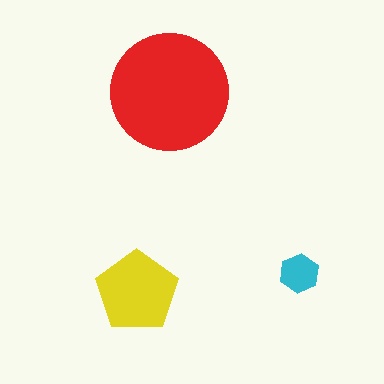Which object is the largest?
The red circle.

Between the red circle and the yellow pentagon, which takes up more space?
The red circle.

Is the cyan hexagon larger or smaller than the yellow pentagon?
Smaller.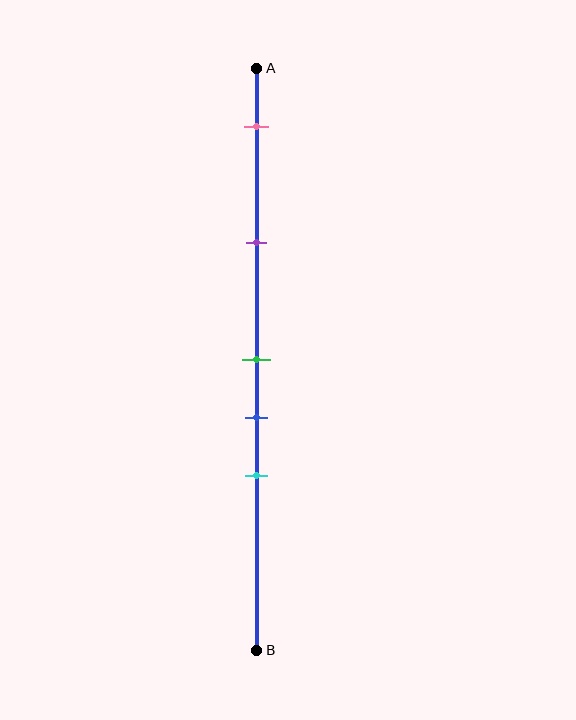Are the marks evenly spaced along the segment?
No, the marks are not evenly spaced.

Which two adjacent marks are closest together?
The green and blue marks are the closest adjacent pair.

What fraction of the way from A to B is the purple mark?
The purple mark is approximately 30% (0.3) of the way from A to B.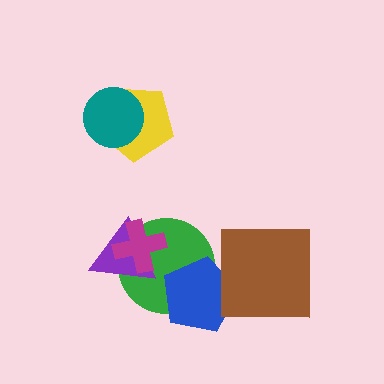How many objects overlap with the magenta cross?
2 objects overlap with the magenta cross.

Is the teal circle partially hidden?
No, no other shape covers it.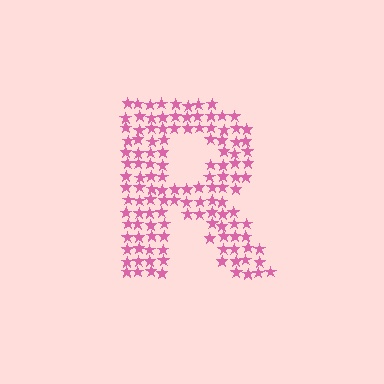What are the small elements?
The small elements are stars.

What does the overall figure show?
The overall figure shows the letter R.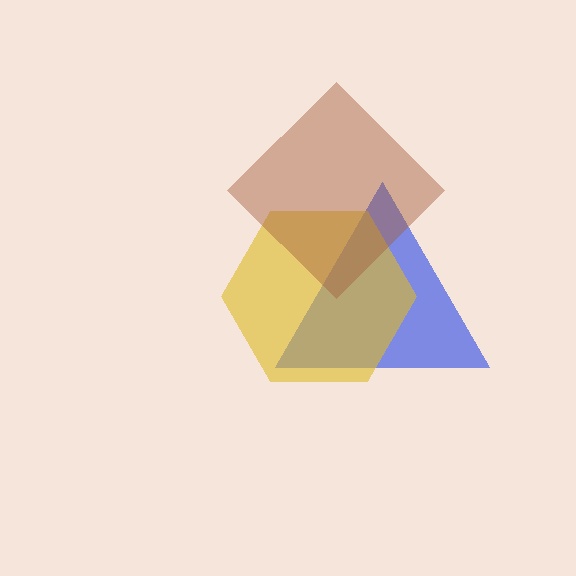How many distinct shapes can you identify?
There are 3 distinct shapes: a blue triangle, a yellow hexagon, a brown diamond.